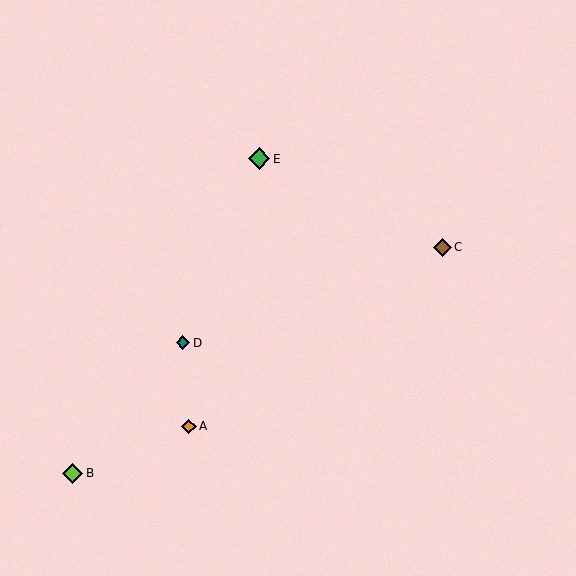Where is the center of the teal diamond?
The center of the teal diamond is at (183, 343).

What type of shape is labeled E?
Shape E is a green diamond.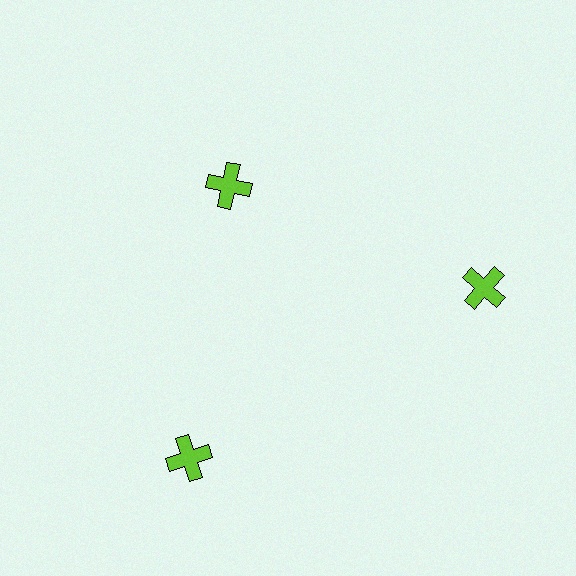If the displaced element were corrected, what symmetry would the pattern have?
It would have 3-fold rotational symmetry — the pattern would map onto itself every 120 degrees.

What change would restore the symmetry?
The symmetry would be restored by moving it outward, back onto the ring so that all 3 crosses sit at equal angles and equal distance from the center.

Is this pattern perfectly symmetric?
No. The 3 lime crosses are arranged in a ring, but one element near the 11 o'clock position is pulled inward toward the center, breaking the 3-fold rotational symmetry.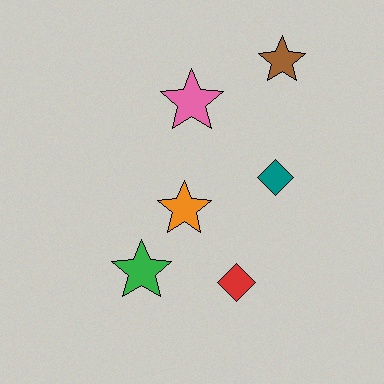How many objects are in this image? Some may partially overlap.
There are 6 objects.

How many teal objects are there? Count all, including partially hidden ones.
There is 1 teal object.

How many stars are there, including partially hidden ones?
There are 4 stars.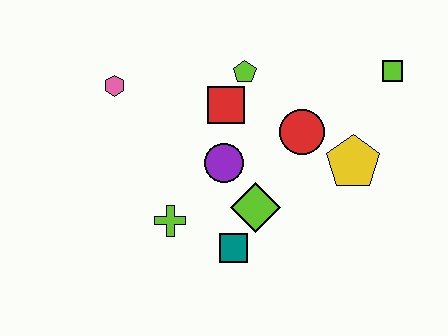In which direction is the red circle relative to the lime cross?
The red circle is to the right of the lime cross.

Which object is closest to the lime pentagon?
The red square is closest to the lime pentagon.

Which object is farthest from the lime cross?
The lime square is farthest from the lime cross.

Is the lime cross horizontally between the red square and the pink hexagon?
Yes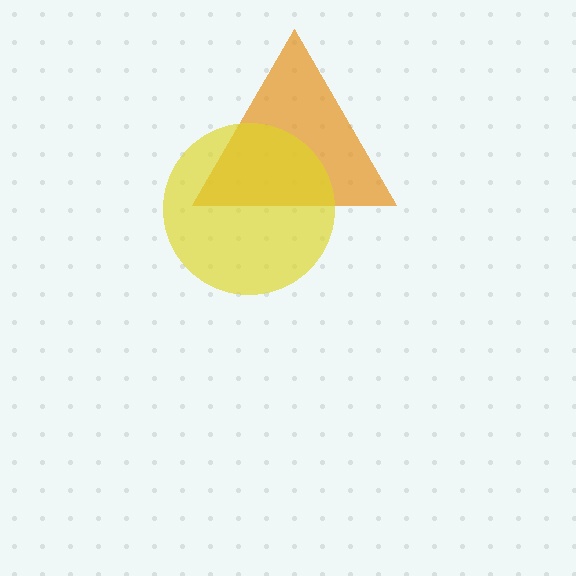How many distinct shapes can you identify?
There are 2 distinct shapes: an orange triangle, a yellow circle.